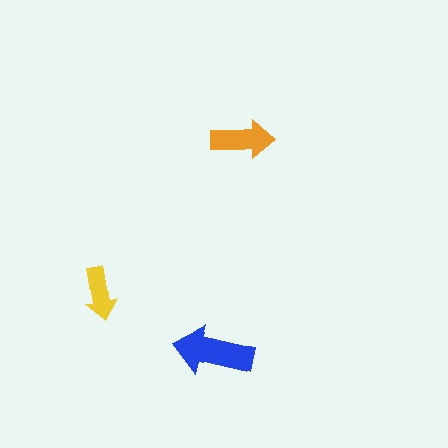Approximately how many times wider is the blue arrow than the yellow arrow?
About 1.5 times wider.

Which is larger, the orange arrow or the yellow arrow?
The orange one.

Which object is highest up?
The orange arrow is topmost.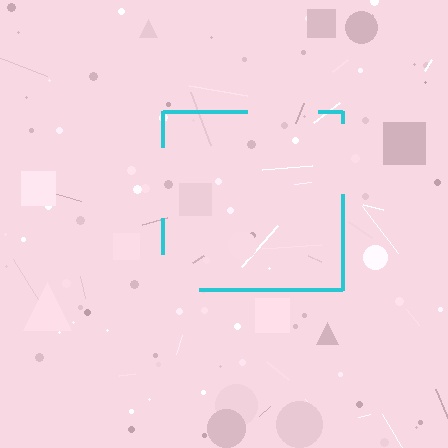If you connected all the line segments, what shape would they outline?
They would outline a square.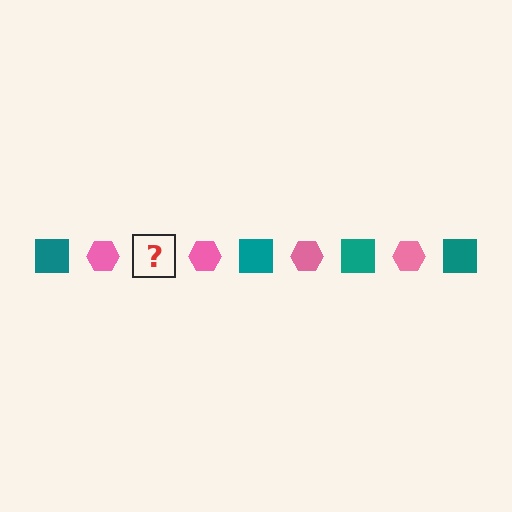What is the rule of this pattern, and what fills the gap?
The rule is that the pattern alternates between teal square and pink hexagon. The gap should be filled with a teal square.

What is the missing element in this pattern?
The missing element is a teal square.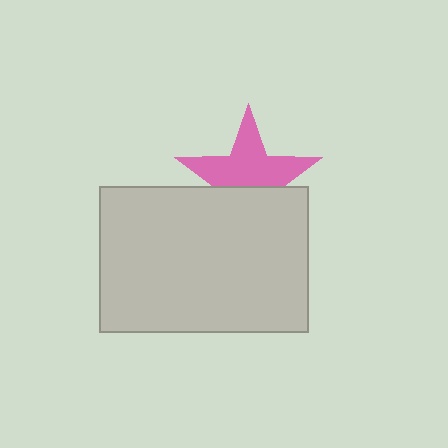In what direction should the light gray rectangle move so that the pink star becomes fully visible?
The light gray rectangle should move down. That is the shortest direction to clear the overlap and leave the pink star fully visible.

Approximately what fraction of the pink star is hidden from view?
Roughly 42% of the pink star is hidden behind the light gray rectangle.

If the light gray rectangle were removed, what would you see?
You would see the complete pink star.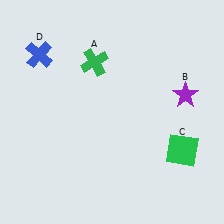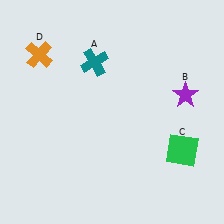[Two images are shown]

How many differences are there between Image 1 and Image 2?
There are 2 differences between the two images.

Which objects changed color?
A changed from green to teal. D changed from blue to orange.